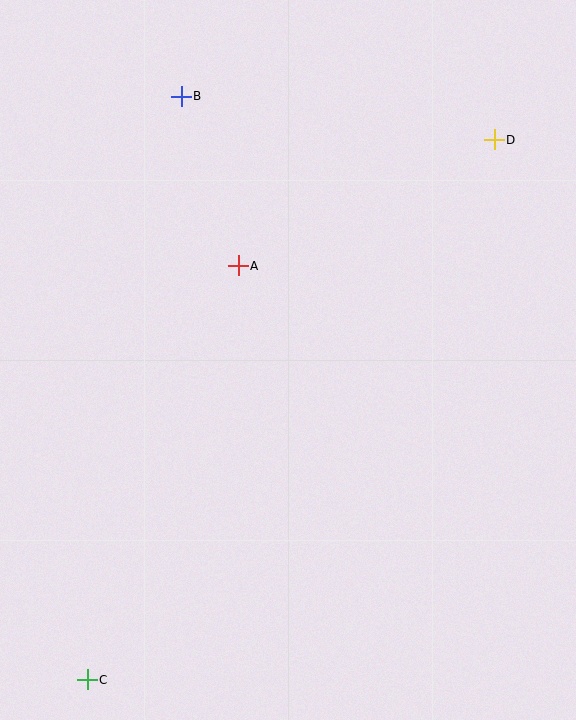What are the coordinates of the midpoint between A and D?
The midpoint between A and D is at (366, 203).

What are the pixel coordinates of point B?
Point B is at (181, 96).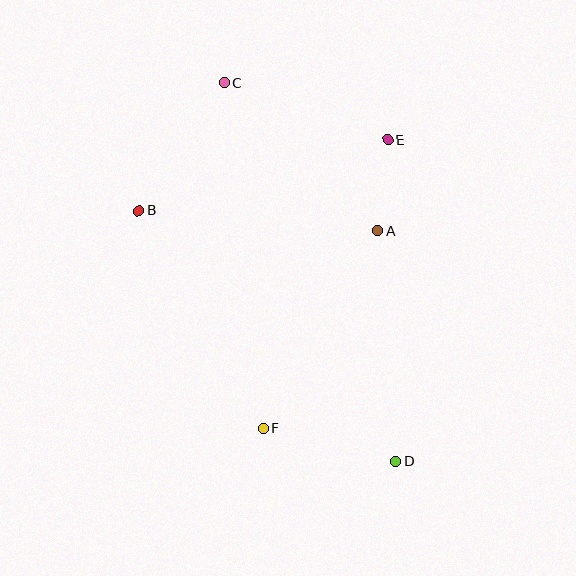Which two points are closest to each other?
Points A and E are closest to each other.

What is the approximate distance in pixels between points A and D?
The distance between A and D is approximately 231 pixels.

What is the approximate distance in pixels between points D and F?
The distance between D and F is approximately 136 pixels.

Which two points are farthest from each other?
Points C and D are farthest from each other.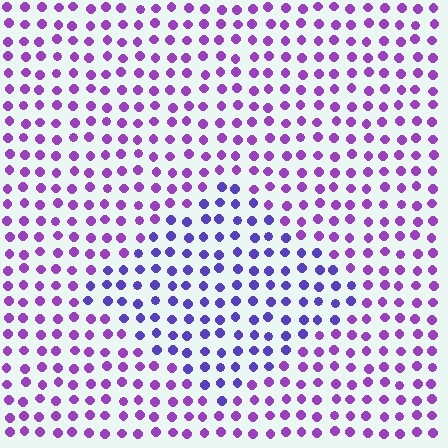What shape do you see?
I see a diamond.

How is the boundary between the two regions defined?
The boundary is defined purely by a slight shift in hue (about 32 degrees). Spacing, size, and orientation are identical on both sides.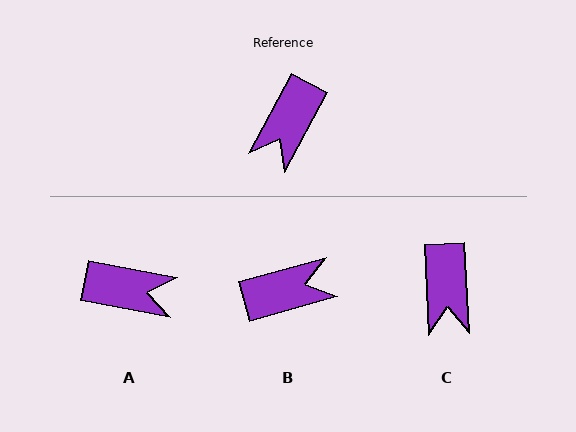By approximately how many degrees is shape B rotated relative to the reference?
Approximately 134 degrees counter-clockwise.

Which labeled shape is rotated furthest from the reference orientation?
B, about 134 degrees away.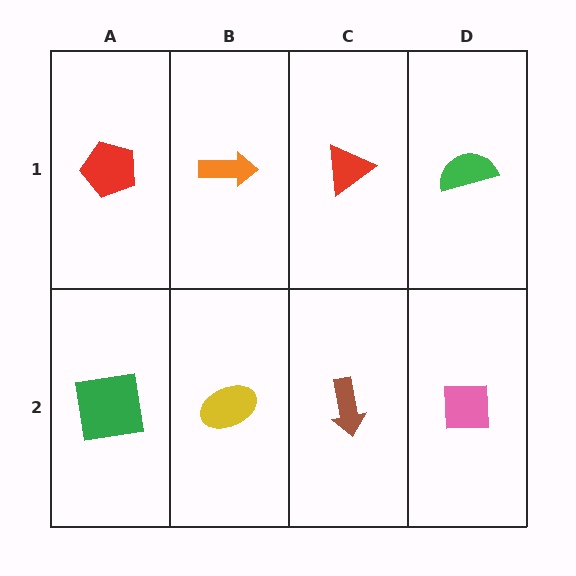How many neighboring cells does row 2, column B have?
3.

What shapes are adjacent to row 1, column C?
A brown arrow (row 2, column C), an orange arrow (row 1, column B), a green semicircle (row 1, column D).